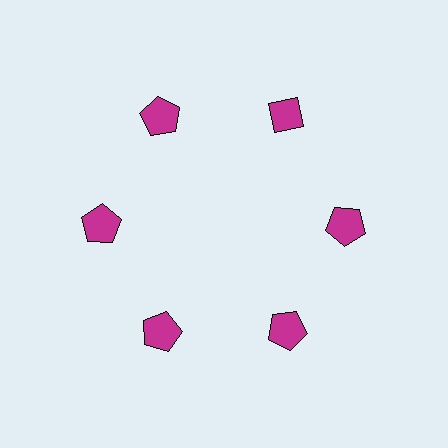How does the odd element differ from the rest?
It has a different shape: diamond instead of pentagon.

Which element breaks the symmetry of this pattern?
The magenta diamond at roughly the 1 o'clock position breaks the symmetry. All other shapes are magenta pentagons.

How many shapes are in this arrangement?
There are 6 shapes arranged in a ring pattern.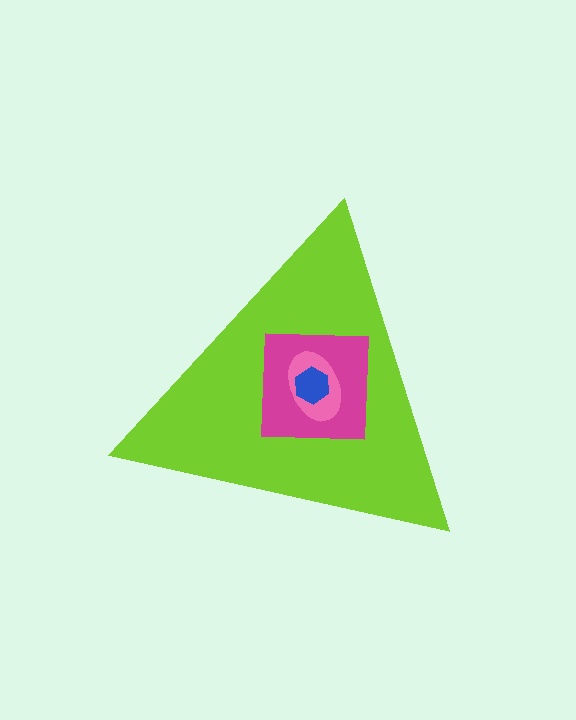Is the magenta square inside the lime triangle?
Yes.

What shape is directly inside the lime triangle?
The magenta square.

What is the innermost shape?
The blue hexagon.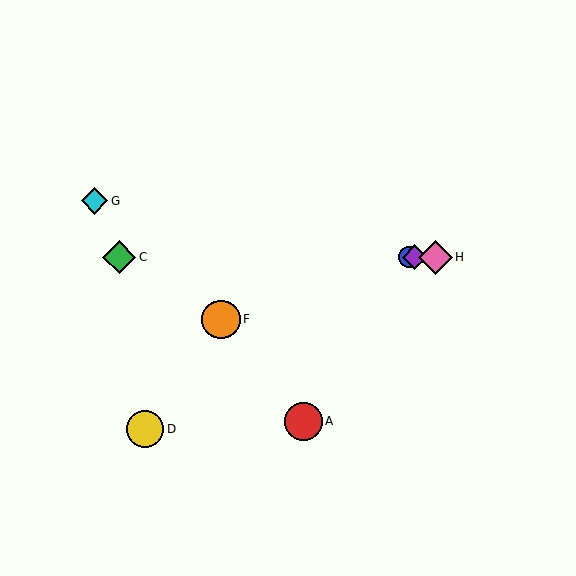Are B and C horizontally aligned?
Yes, both are at y≈257.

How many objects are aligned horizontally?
4 objects (B, C, E, H) are aligned horizontally.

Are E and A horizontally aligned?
No, E is at y≈257 and A is at y≈421.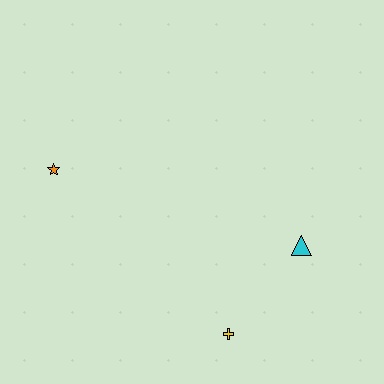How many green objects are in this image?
There are no green objects.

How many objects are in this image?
There are 3 objects.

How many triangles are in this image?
There is 1 triangle.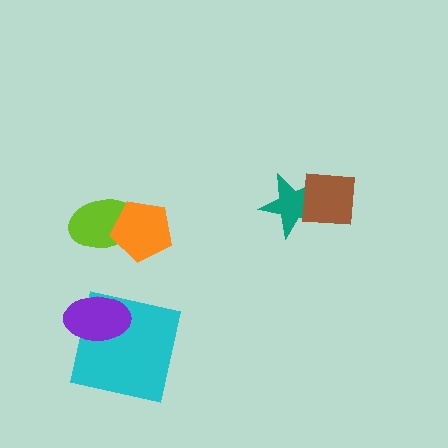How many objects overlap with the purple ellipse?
1 object overlaps with the purple ellipse.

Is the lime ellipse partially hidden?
Yes, it is partially covered by another shape.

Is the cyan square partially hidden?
Yes, it is partially covered by another shape.